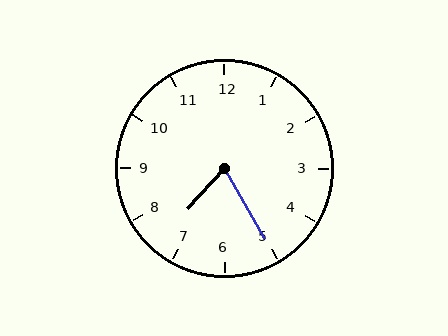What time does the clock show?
7:25.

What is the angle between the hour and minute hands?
Approximately 72 degrees.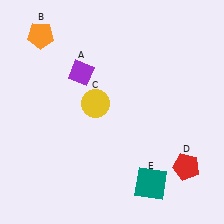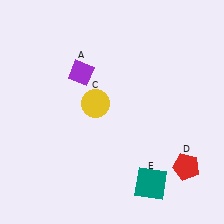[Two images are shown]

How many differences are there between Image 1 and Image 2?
There is 1 difference between the two images.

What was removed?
The orange pentagon (B) was removed in Image 2.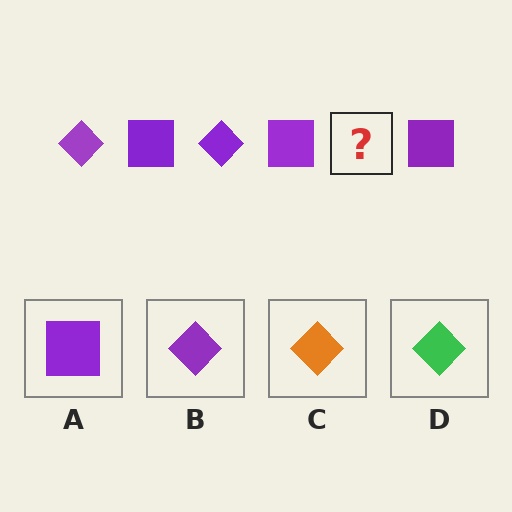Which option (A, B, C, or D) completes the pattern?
B.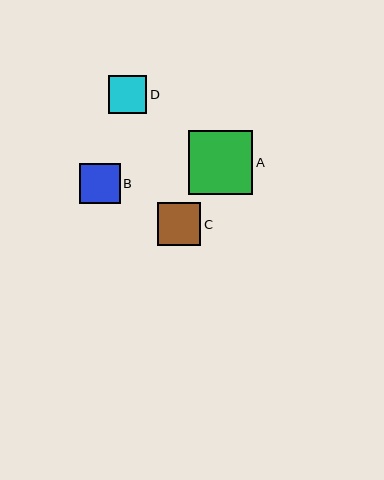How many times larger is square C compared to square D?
Square C is approximately 1.1 times the size of square D.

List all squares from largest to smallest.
From largest to smallest: A, C, B, D.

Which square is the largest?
Square A is the largest with a size of approximately 64 pixels.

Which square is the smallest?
Square D is the smallest with a size of approximately 38 pixels.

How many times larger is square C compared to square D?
Square C is approximately 1.1 times the size of square D.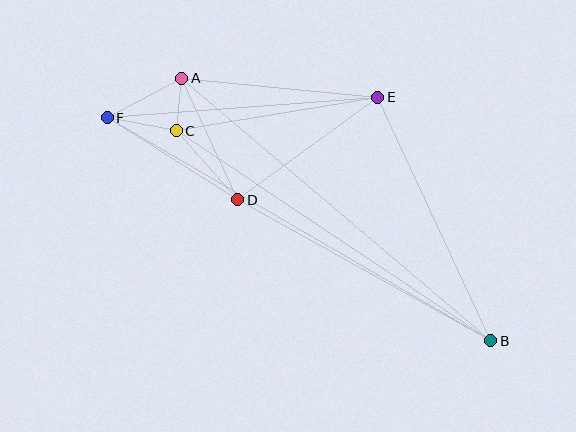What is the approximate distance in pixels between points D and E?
The distance between D and E is approximately 173 pixels.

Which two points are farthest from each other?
Points B and F are farthest from each other.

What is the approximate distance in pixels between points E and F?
The distance between E and F is approximately 272 pixels.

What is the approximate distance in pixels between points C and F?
The distance between C and F is approximately 70 pixels.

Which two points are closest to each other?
Points A and C are closest to each other.